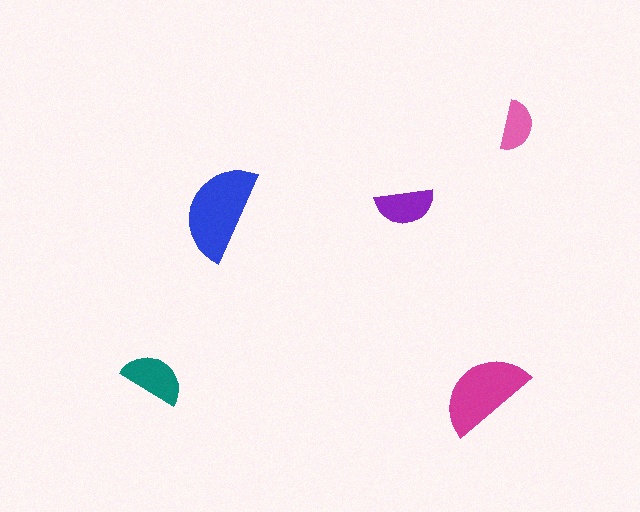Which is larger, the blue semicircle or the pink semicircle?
The blue one.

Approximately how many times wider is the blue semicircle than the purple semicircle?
About 1.5 times wider.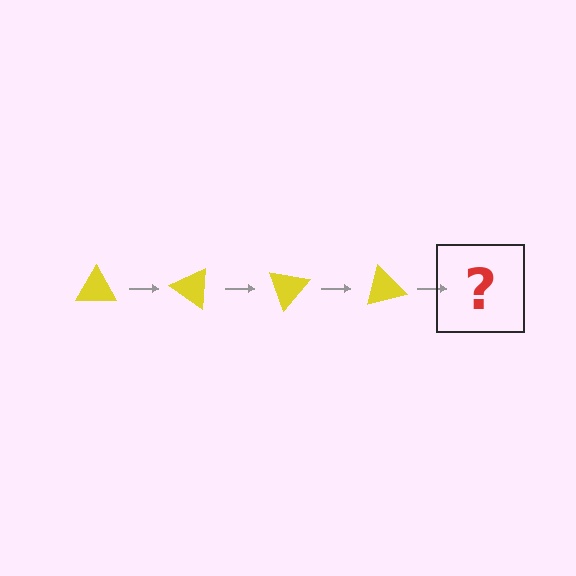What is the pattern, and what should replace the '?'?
The pattern is that the triangle rotates 35 degrees each step. The '?' should be a yellow triangle rotated 140 degrees.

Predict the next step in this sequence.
The next step is a yellow triangle rotated 140 degrees.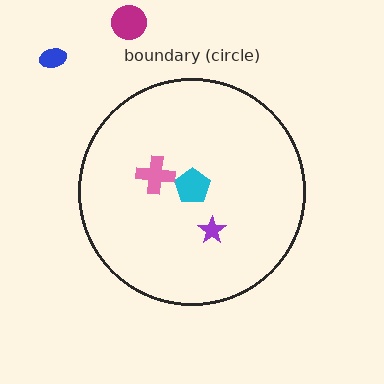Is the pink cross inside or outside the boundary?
Inside.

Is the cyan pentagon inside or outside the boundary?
Inside.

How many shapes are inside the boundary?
3 inside, 2 outside.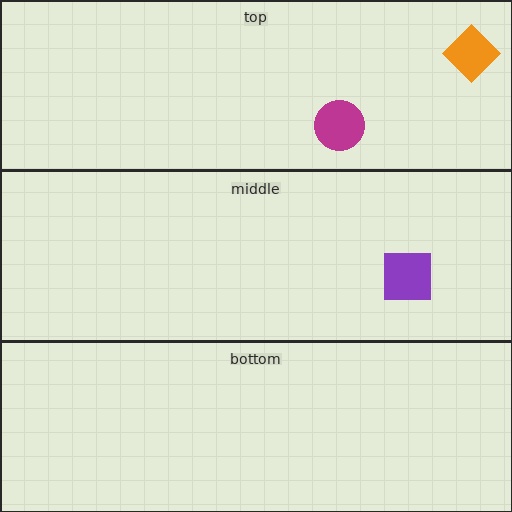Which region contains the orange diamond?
The top region.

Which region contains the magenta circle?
The top region.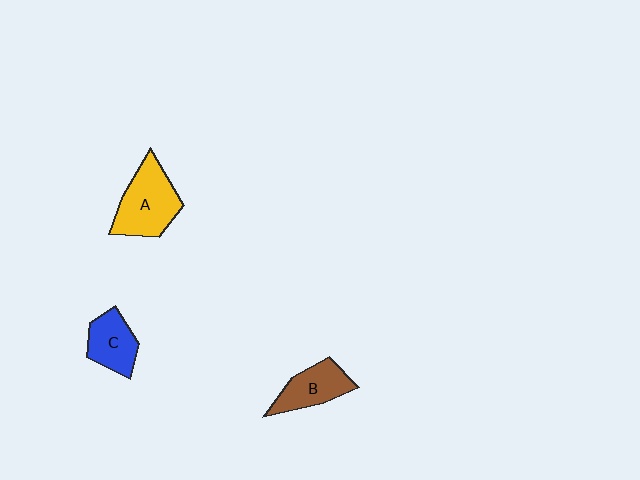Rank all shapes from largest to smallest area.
From largest to smallest: A (yellow), B (brown), C (blue).